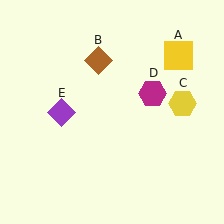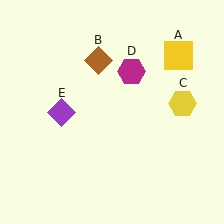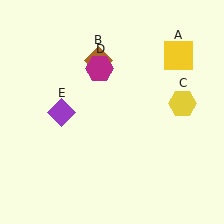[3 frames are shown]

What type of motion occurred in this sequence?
The magenta hexagon (object D) rotated counterclockwise around the center of the scene.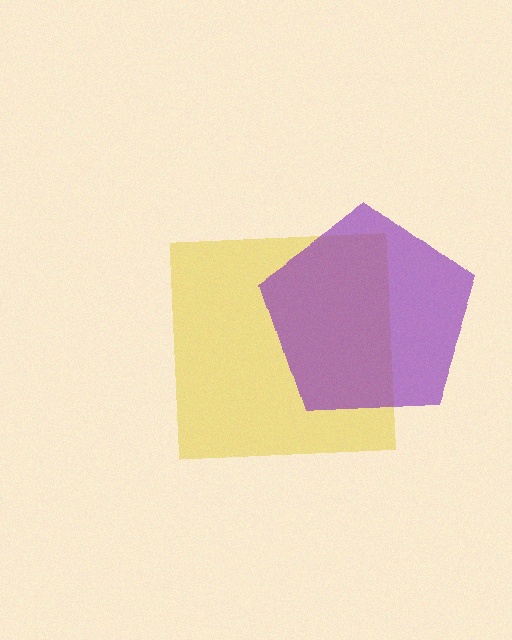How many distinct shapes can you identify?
There are 2 distinct shapes: a yellow square, a purple pentagon.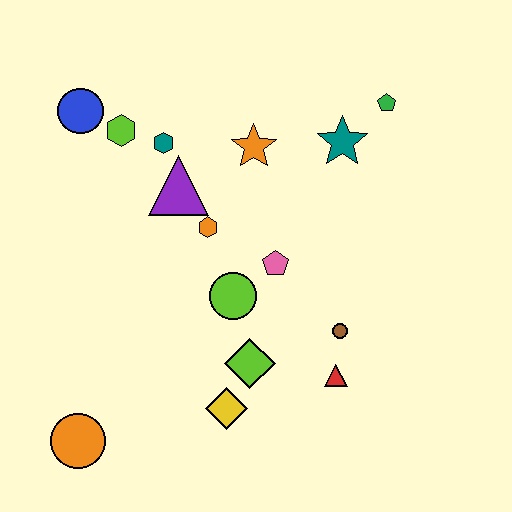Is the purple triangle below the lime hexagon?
Yes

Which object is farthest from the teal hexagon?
The orange circle is farthest from the teal hexagon.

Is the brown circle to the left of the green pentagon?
Yes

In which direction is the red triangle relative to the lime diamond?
The red triangle is to the right of the lime diamond.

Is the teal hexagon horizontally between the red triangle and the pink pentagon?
No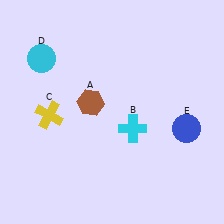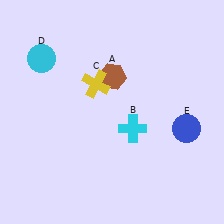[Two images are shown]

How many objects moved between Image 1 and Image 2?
2 objects moved between the two images.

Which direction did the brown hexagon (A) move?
The brown hexagon (A) moved up.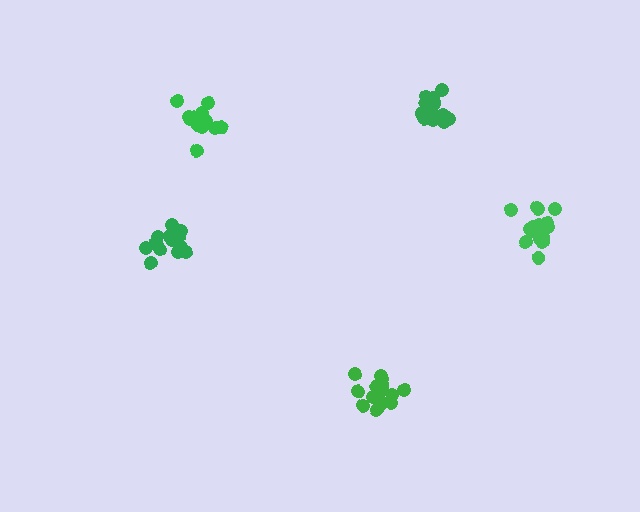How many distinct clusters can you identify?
There are 5 distinct clusters.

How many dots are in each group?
Group 1: 14 dots, Group 2: 15 dots, Group 3: 13 dots, Group 4: 17 dots, Group 5: 18 dots (77 total).